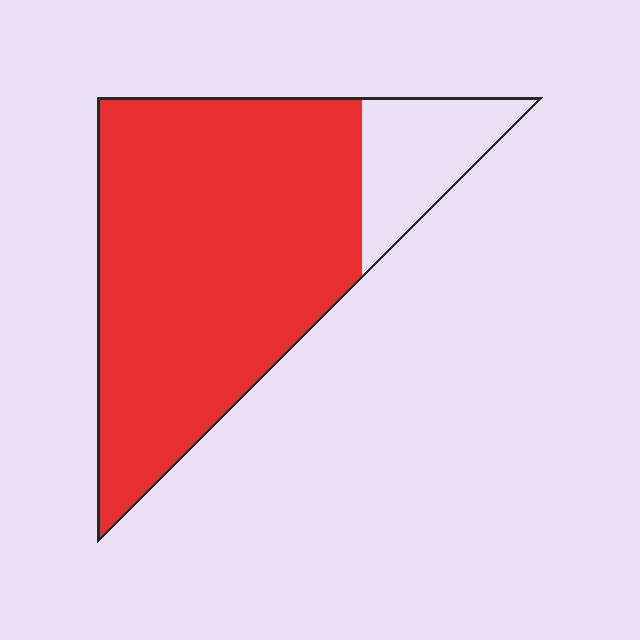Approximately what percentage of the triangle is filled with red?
Approximately 85%.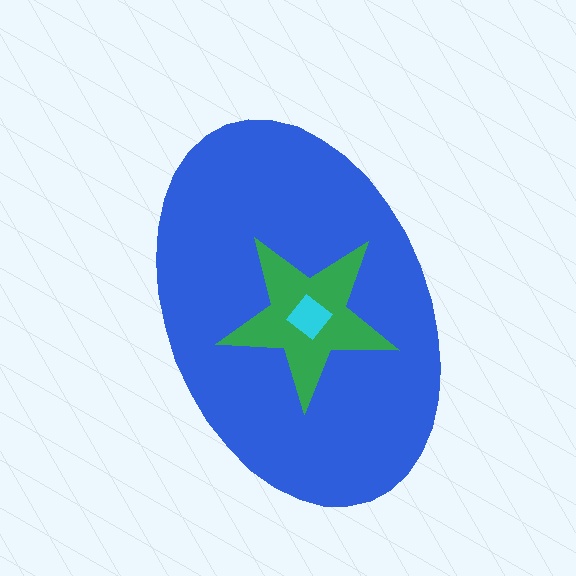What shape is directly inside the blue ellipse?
The green star.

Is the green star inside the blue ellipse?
Yes.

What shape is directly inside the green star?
The cyan diamond.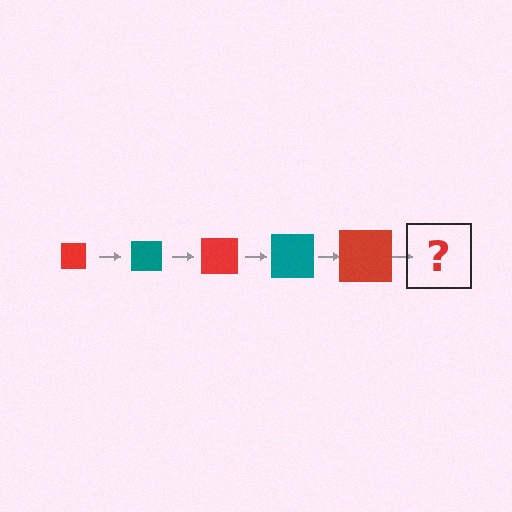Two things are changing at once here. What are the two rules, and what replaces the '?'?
The two rules are that the square grows larger each step and the color cycles through red and teal. The '?' should be a teal square, larger than the previous one.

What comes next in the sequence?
The next element should be a teal square, larger than the previous one.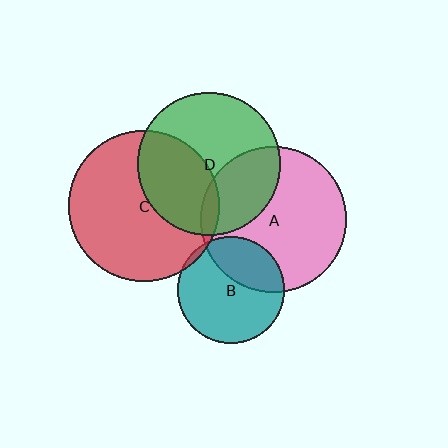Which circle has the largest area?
Circle C (red).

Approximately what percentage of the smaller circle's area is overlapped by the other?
Approximately 30%.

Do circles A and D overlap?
Yes.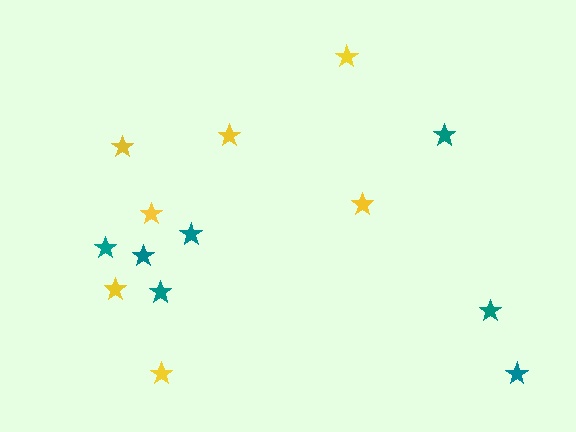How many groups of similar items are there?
There are 2 groups: one group of yellow stars (7) and one group of teal stars (7).